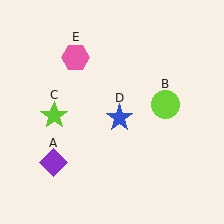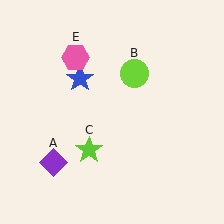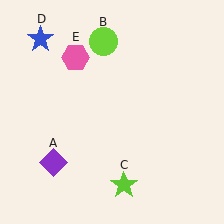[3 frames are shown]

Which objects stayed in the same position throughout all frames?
Purple diamond (object A) and pink hexagon (object E) remained stationary.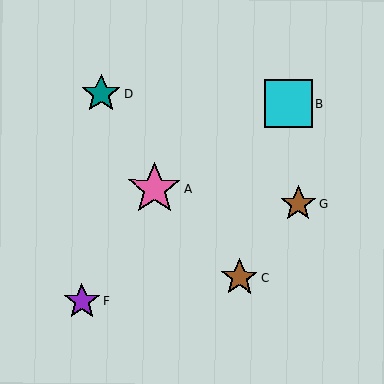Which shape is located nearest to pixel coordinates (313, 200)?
The brown star (labeled G) at (298, 204) is nearest to that location.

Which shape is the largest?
The pink star (labeled A) is the largest.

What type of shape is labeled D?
Shape D is a teal star.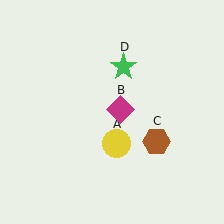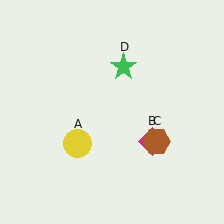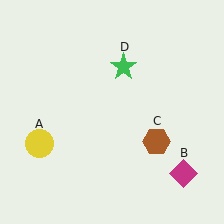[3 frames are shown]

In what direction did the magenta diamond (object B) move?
The magenta diamond (object B) moved down and to the right.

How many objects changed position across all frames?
2 objects changed position: yellow circle (object A), magenta diamond (object B).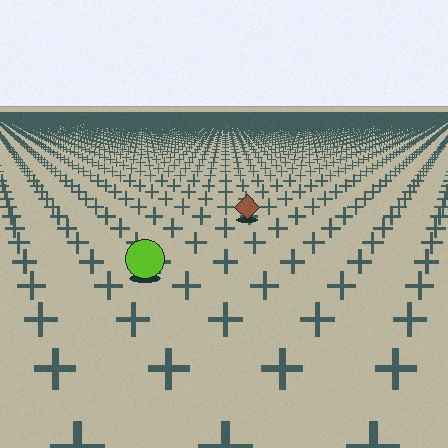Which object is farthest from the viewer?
The brown diamond is farthest from the viewer. It appears smaller and the ground texture around it is denser.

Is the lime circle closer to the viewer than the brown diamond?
Yes. The lime circle is closer — you can tell from the texture gradient: the ground texture is coarser near it.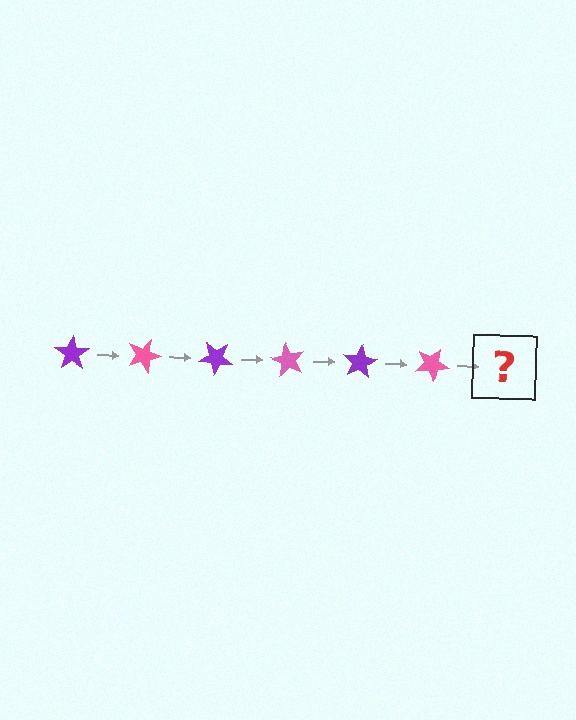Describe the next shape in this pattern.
It should be a purple star, rotated 120 degrees from the start.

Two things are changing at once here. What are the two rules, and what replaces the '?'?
The two rules are that it rotates 20 degrees each step and the color cycles through purple and pink. The '?' should be a purple star, rotated 120 degrees from the start.